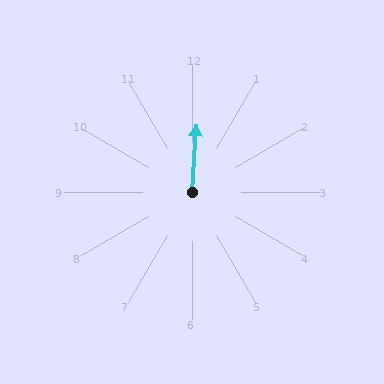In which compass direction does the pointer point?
North.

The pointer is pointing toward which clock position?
Roughly 12 o'clock.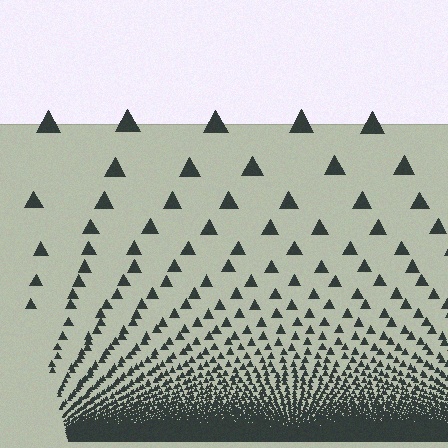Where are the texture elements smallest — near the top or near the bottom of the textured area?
Near the bottom.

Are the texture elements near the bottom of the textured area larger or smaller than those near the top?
Smaller. The gradient is inverted — elements near the bottom are smaller and denser.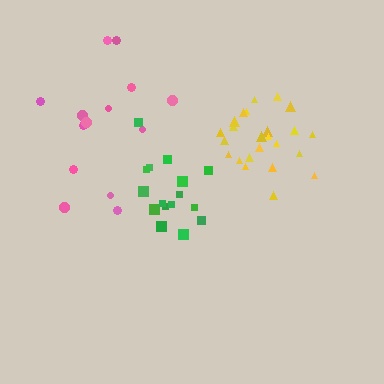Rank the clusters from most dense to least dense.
yellow, green, pink.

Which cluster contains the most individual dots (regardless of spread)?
Yellow (24).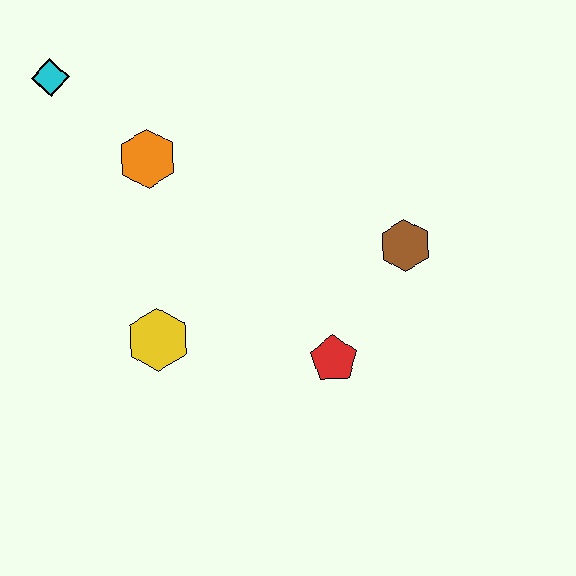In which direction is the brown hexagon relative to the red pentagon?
The brown hexagon is above the red pentagon.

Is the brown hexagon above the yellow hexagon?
Yes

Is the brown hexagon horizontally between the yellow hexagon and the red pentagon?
No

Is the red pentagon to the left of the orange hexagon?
No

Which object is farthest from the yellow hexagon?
The cyan diamond is farthest from the yellow hexagon.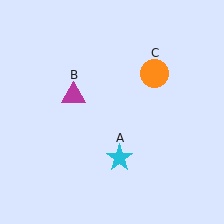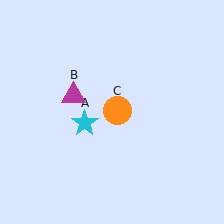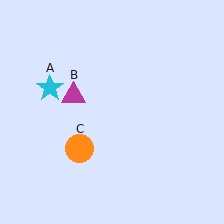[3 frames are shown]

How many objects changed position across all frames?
2 objects changed position: cyan star (object A), orange circle (object C).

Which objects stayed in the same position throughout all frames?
Magenta triangle (object B) remained stationary.